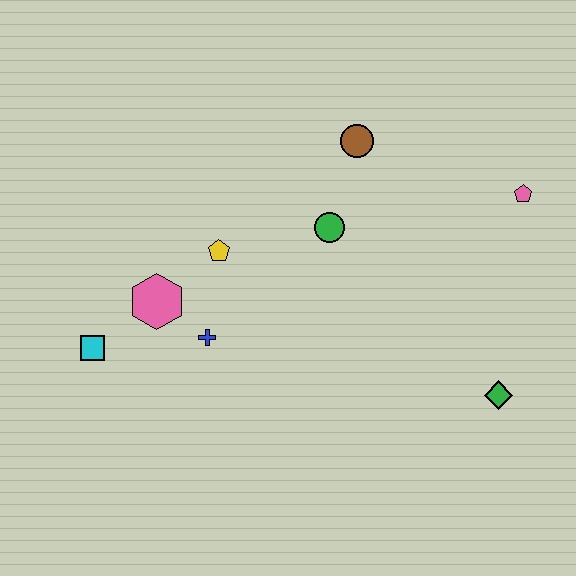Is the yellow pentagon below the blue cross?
No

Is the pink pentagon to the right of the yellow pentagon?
Yes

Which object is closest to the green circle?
The brown circle is closest to the green circle.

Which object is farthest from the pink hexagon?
The pink pentagon is farthest from the pink hexagon.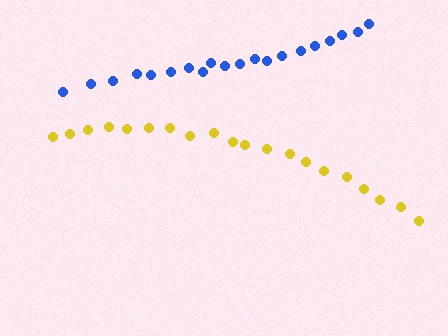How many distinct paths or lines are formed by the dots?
There are 2 distinct paths.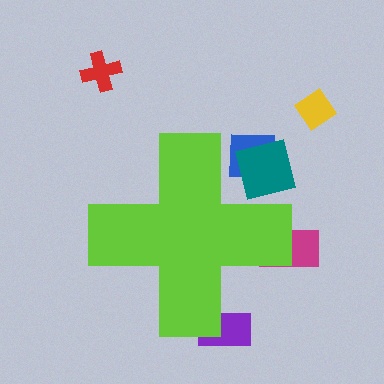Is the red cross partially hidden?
No, the red cross is fully visible.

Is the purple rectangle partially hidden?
Yes, the purple rectangle is partially hidden behind the lime cross.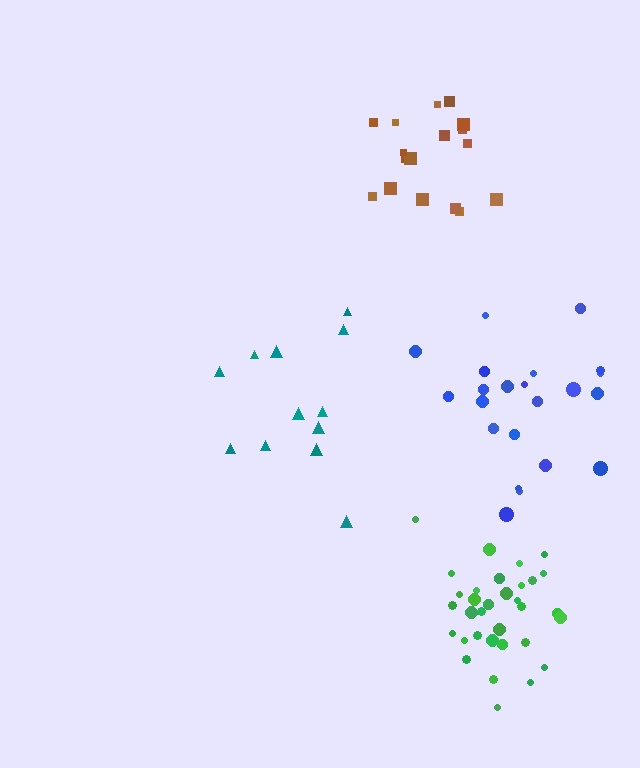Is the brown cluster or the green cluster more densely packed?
Green.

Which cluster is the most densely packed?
Green.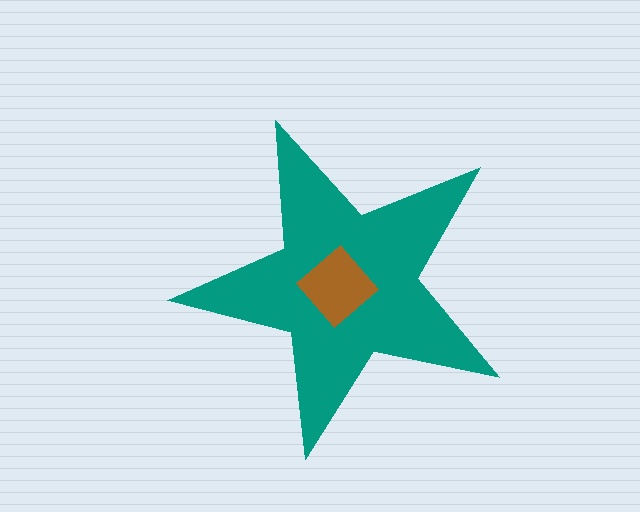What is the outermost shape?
The teal star.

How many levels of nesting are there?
2.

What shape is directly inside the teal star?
The brown diamond.